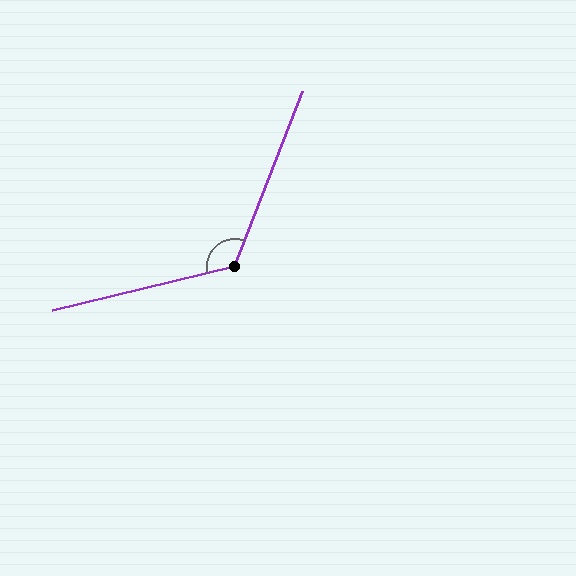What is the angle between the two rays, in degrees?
Approximately 125 degrees.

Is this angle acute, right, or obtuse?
It is obtuse.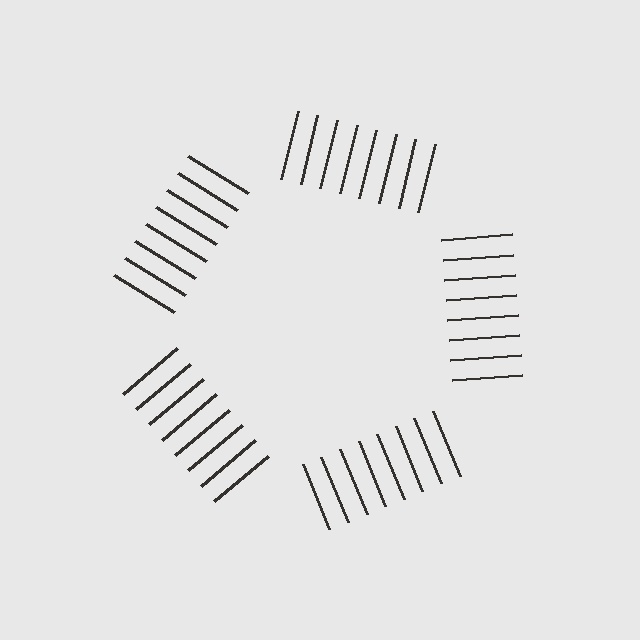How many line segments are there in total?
40 — 8 along each of the 5 edges.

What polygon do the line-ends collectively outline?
An illusory pentagon — the line segments terminate on its edges but no continuous stroke is drawn.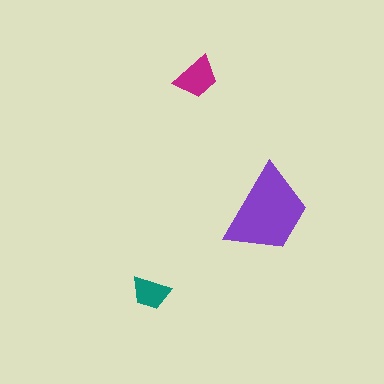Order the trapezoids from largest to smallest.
the purple one, the magenta one, the teal one.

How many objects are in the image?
There are 3 objects in the image.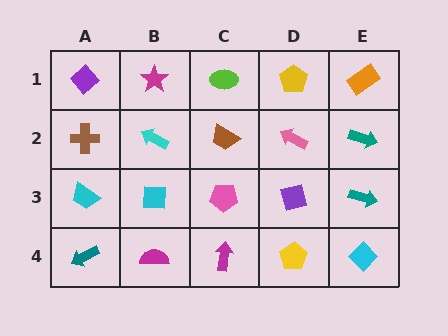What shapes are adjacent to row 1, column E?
A teal arrow (row 2, column E), a yellow pentagon (row 1, column D).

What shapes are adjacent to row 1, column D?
A pink arrow (row 2, column D), a lime ellipse (row 1, column C), an orange rectangle (row 1, column E).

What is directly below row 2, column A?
A cyan trapezoid.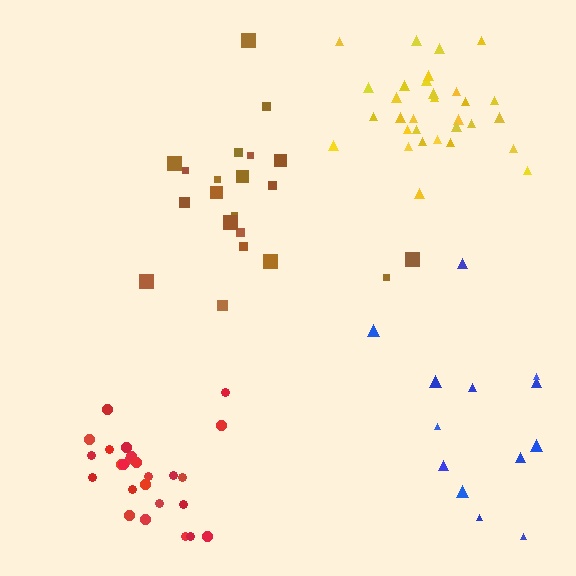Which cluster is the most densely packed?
Yellow.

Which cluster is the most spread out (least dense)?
Blue.